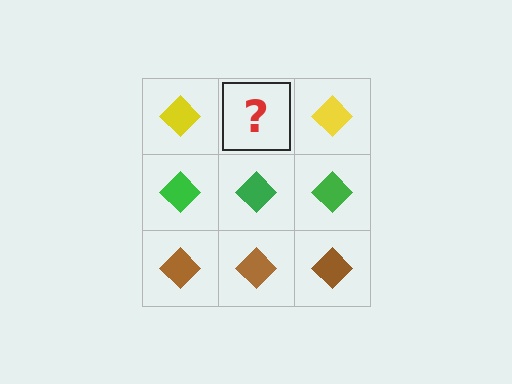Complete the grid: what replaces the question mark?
The question mark should be replaced with a yellow diamond.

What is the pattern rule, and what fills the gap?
The rule is that each row has a consistent color. The gap should be filled with a yellow diamond.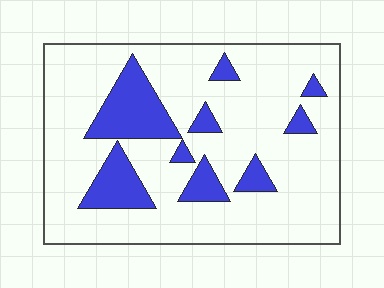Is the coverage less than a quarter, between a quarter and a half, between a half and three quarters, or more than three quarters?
Less than a quarter.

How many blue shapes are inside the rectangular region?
9.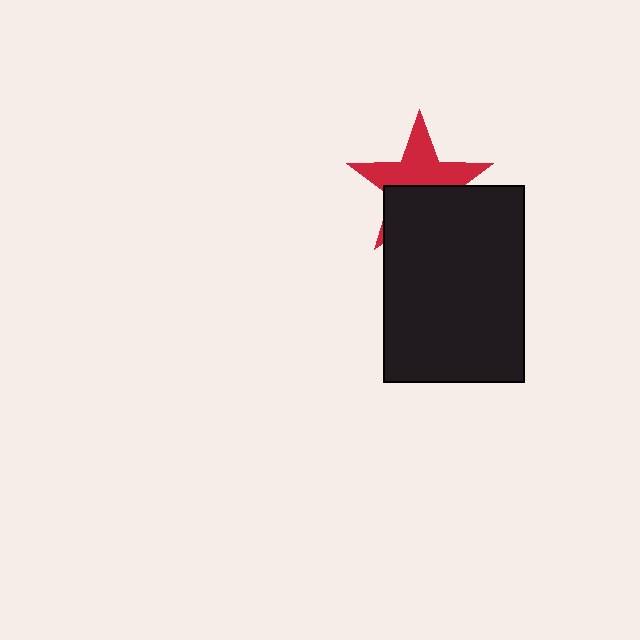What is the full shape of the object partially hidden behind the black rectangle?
The partially hidden object is a red star.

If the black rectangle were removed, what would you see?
You would see the complete red star.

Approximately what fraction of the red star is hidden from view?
Roughly 46% of the red star is hidden behind the black rectangle.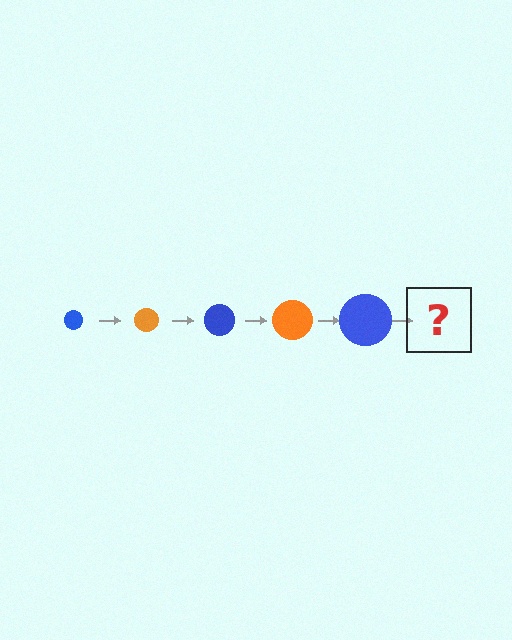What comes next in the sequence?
The next element should be an orange circle, larger than the previous one.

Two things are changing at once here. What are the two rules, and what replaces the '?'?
The two rules are that the circle grows larger each step and the color cycles through blue and orange. The '?' should be an orange circle, larger than the previous one.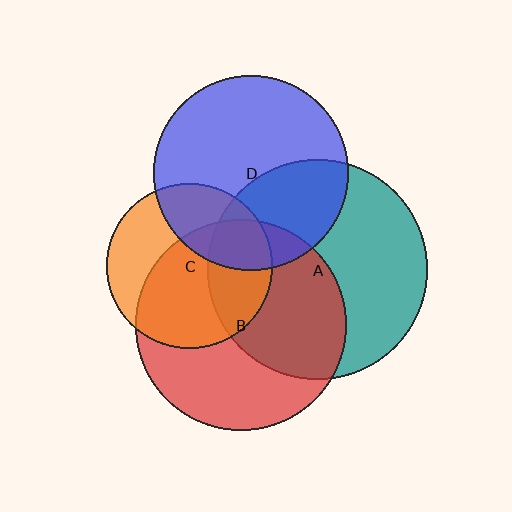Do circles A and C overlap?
Yes.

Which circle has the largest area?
Circle A (teal).